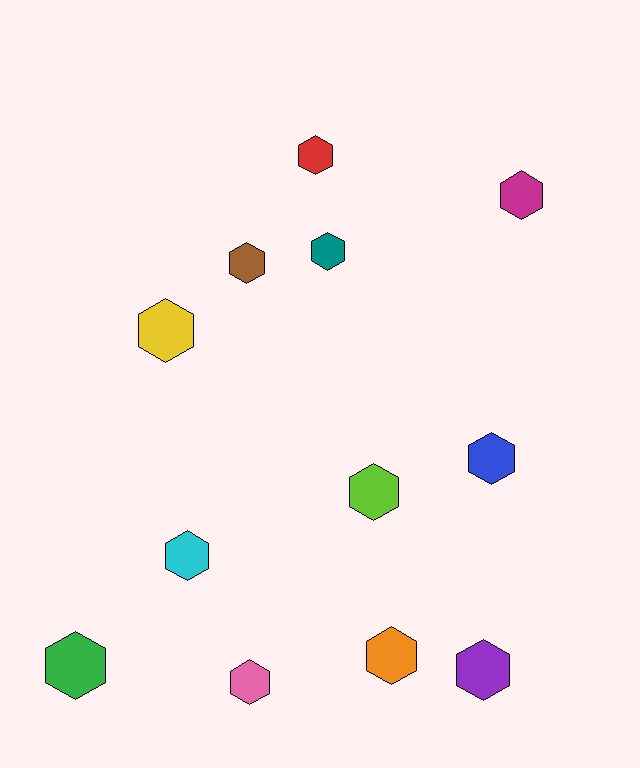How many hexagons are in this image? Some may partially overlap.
There are 12 hexagons.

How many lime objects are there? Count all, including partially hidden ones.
There is 1 lime object.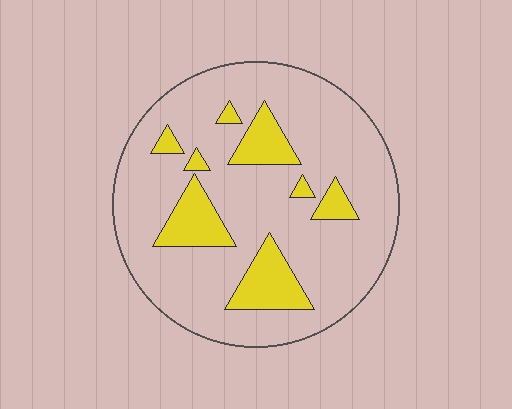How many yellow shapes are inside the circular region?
8.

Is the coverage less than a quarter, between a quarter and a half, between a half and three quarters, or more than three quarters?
Less than a quarter.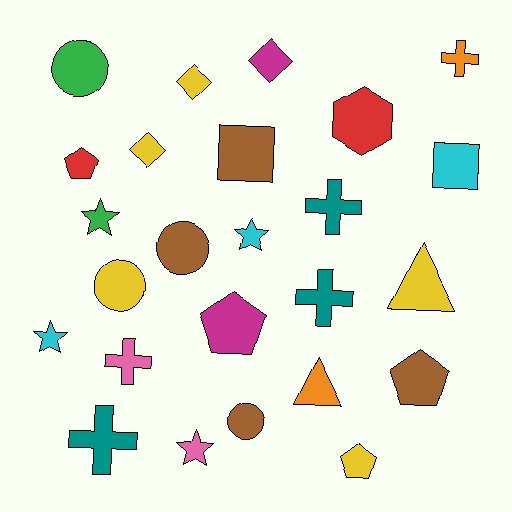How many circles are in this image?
There are 4 circles.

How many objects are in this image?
There are 25 objects.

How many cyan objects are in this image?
There are 3 cyan objects.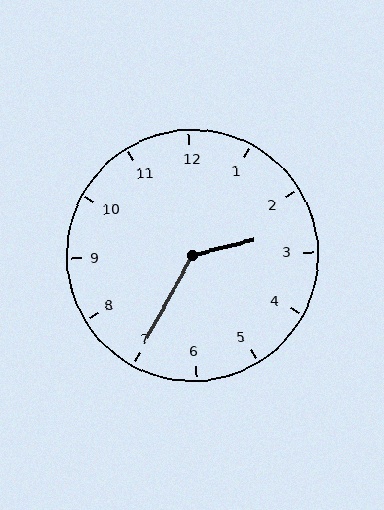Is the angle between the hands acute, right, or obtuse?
It is obtuse.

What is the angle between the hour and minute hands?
Approximately 132 degrees.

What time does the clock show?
2:35.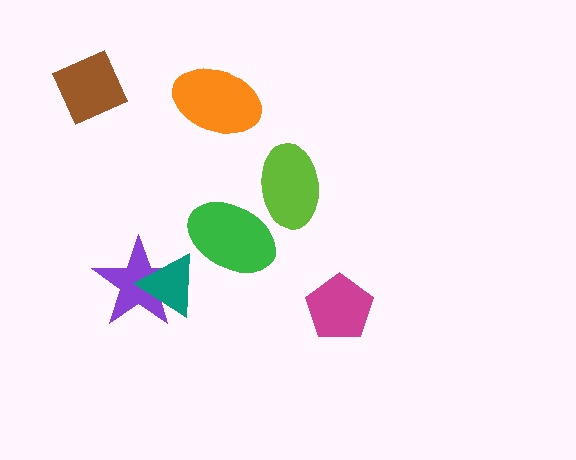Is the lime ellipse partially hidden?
No, no other shape covers it.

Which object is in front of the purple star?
The teal triangle is in front of the purple star.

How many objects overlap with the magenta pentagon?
0 objects overlap with the magenta pentagon.